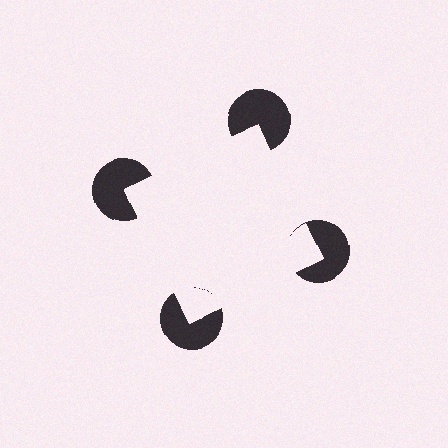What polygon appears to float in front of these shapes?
An illusory square — its edges are inferred from the aligned wedge cuts in the pac-man discs, not physically drawn.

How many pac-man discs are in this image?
There are 4 — one at each vertex of the illusory square.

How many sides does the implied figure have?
4 sides.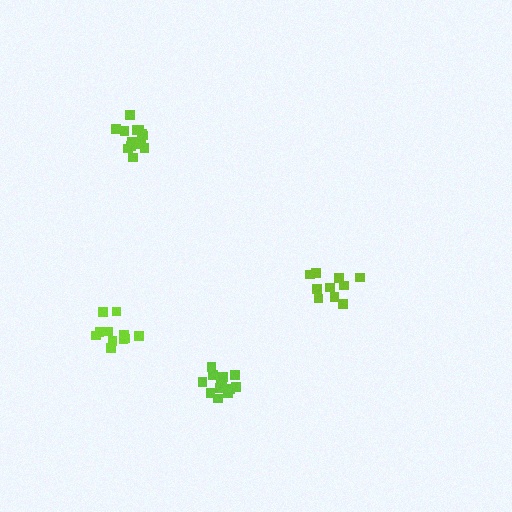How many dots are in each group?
Group 1: 13 dots, Group 2: 13 dots, Group 3: 11 dots, Group 4: 11 dots (48 total).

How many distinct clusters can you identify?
There are 4 distinct clusters.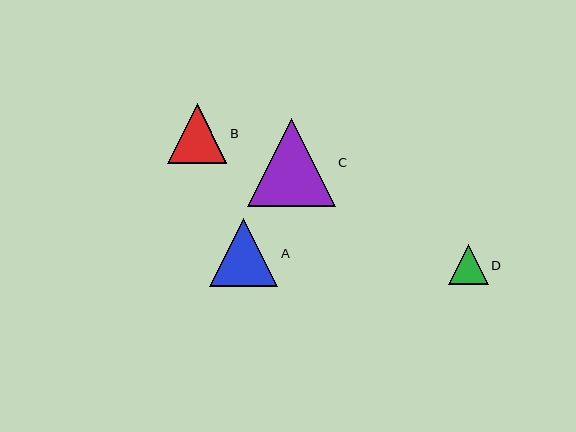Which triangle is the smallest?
Triangle D is the smallest with a size of approximately 40 pixels.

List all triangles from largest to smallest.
From largest to smallest: C, A, B, D.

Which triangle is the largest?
Triangle C is the largest with a size of approximately 88 pixels.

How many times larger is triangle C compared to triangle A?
Triangle C is approximately 1.3 times the size of triangle A.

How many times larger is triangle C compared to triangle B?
Triangle C is approximately 1.5 times the size of triangle B.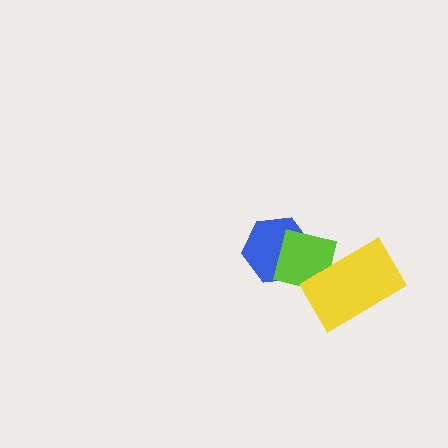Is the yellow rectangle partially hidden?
No, no other shape covers it.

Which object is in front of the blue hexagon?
The lime square is in front of the blue hexagon.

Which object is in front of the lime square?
The yellow rectangle is in front of the lime square.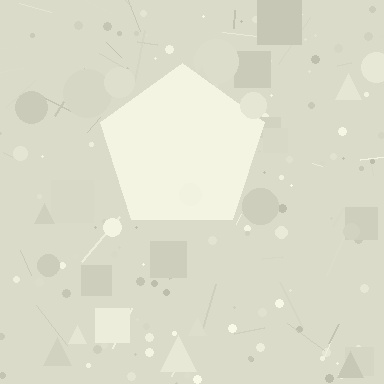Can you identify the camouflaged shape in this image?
The camouflaged shape is a pentagon.